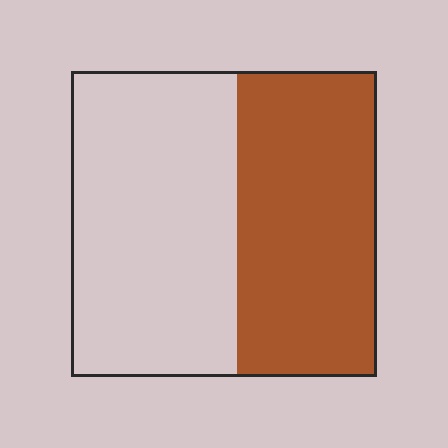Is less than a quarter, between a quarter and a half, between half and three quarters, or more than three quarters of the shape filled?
Between a quarter and a half.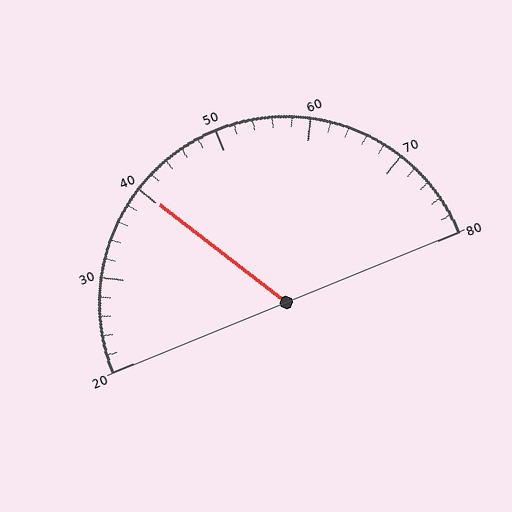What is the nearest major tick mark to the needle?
The nearest major tick mark is 40.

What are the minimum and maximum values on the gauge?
The gauge ranges from 20 to 80.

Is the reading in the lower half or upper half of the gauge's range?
The reading is in the lower half of the range (20 to 80).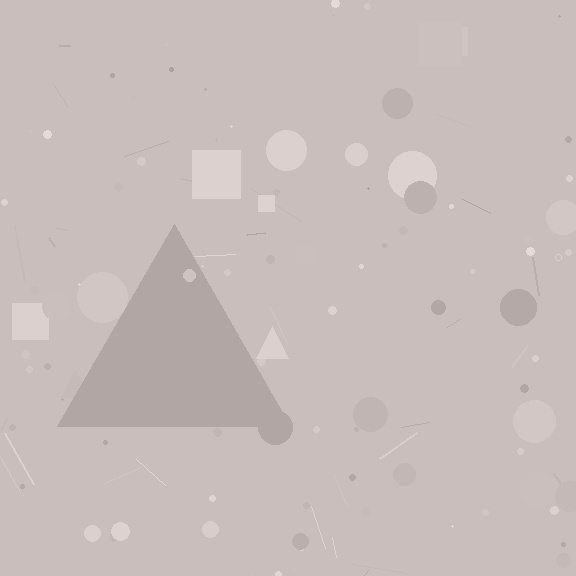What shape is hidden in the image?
A triangle is hidden in the image.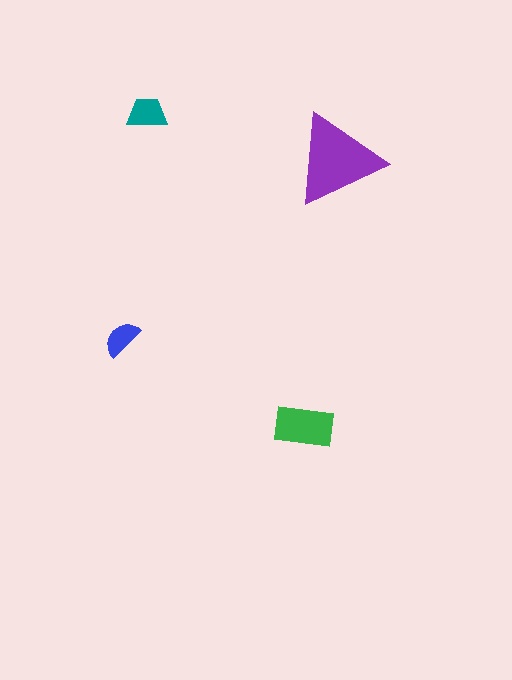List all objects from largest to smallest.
The purple triangle, the green rectangle, the teal trapezoid, the blue semicircle.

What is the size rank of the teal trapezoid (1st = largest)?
3rd.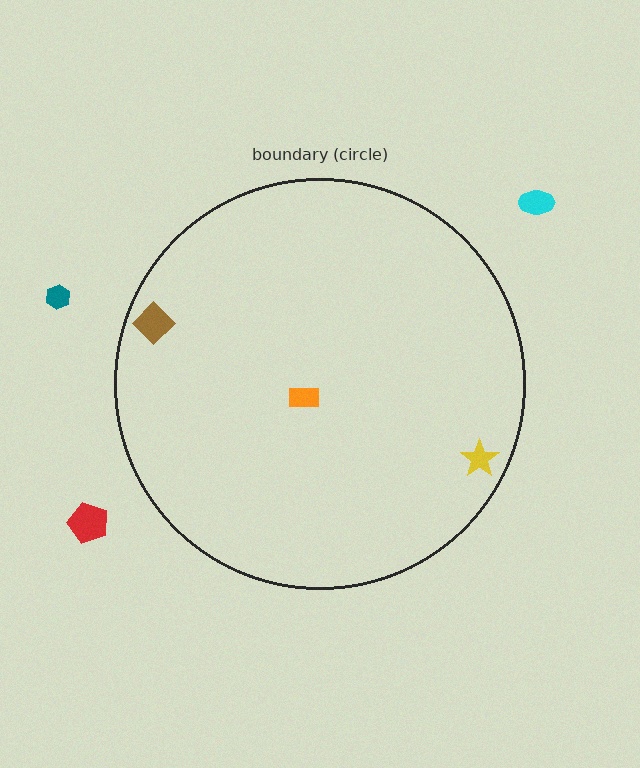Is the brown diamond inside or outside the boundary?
Inside.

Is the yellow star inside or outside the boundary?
Inside.